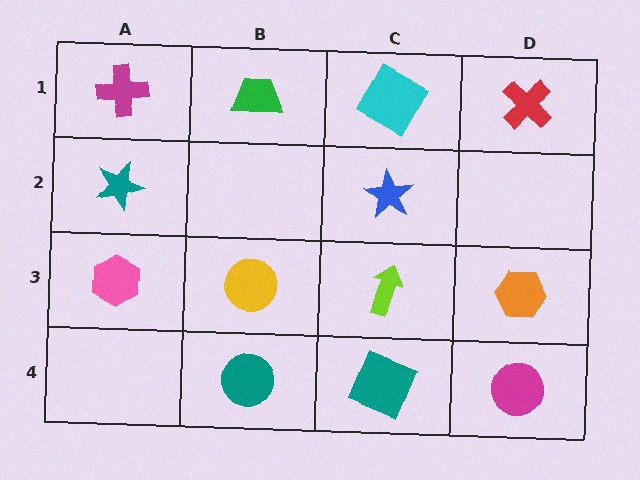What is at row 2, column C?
A blue star.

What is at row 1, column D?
A red cross.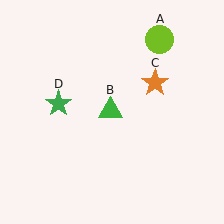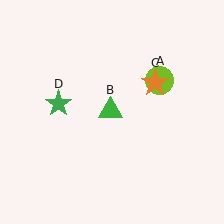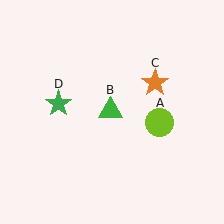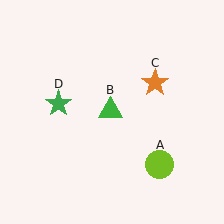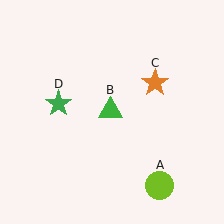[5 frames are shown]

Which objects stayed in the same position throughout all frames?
Green triangle (object B) and orange star (object C) and green star (object D) remained stationary.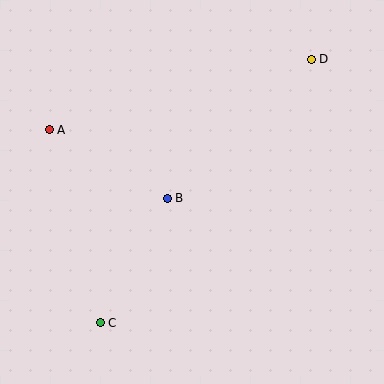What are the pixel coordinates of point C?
Point C is at (100, 323).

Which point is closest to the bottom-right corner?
Point B is closest to the bottom-right corner.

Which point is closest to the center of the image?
Point B at (167, 198) is closest to the center.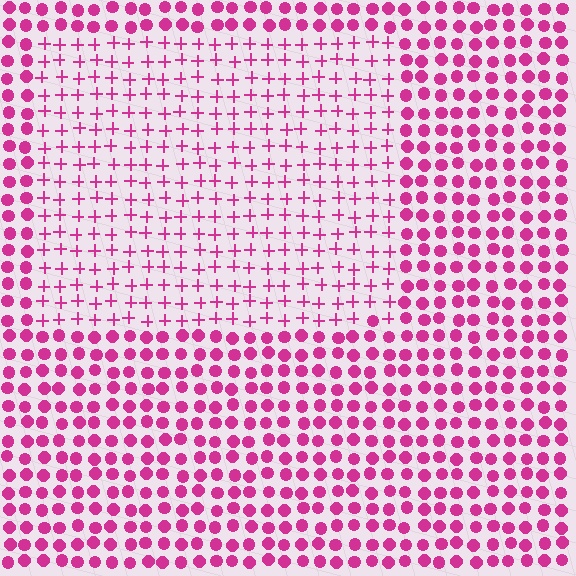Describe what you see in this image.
The image is filled with small magenta elements arranged in a uniform grid. A rectangle-shaped region contains plus signs, while the surrounding area contains circles. The boundary is defined purely by the change in element shape.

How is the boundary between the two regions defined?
The boundary is defined by a change in element shape: plus signs inside vs. circles outside. All elements share the same color and spacing.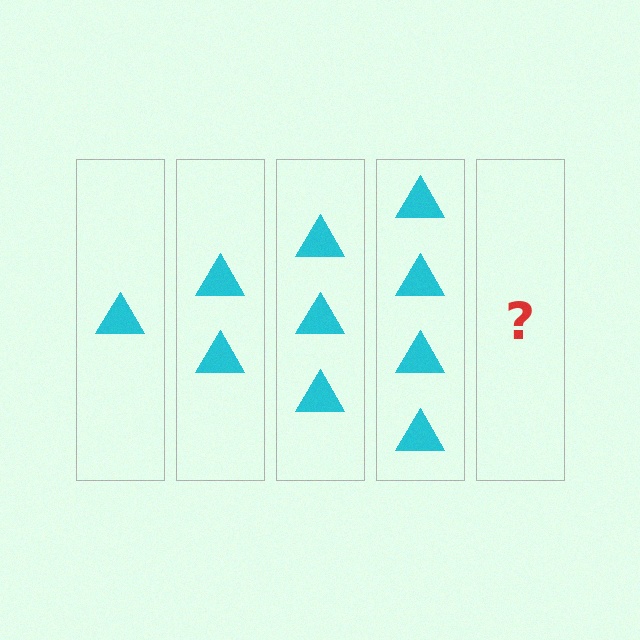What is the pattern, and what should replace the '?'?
The pattern is that each step adds one more triangle. The '?' should be 5 triangles.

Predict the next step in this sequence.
The next step is 5 triangles.